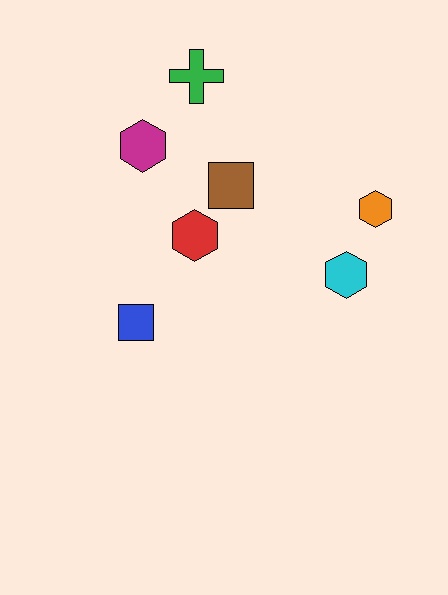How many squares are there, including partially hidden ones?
There are 2 squares.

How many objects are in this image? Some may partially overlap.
There are 7 objects.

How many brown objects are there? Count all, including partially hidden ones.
There is 1 brown object.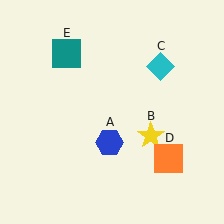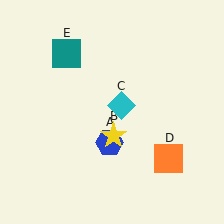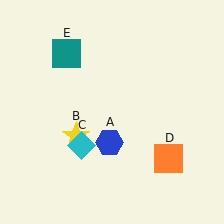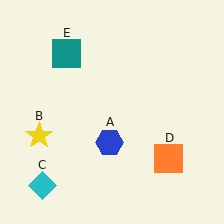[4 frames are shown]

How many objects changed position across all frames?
2 objects changed position: yellow star (object B), cyan diamond (object C).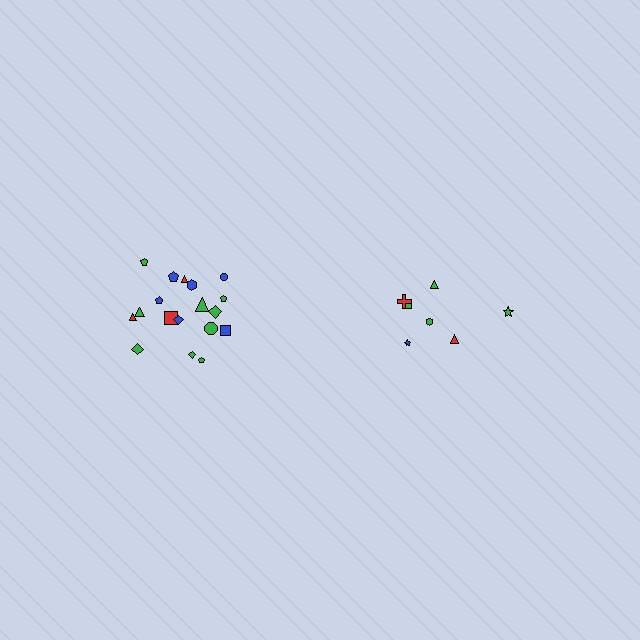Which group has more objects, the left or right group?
The left group.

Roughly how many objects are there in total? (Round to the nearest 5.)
Roughly 25 objects in total.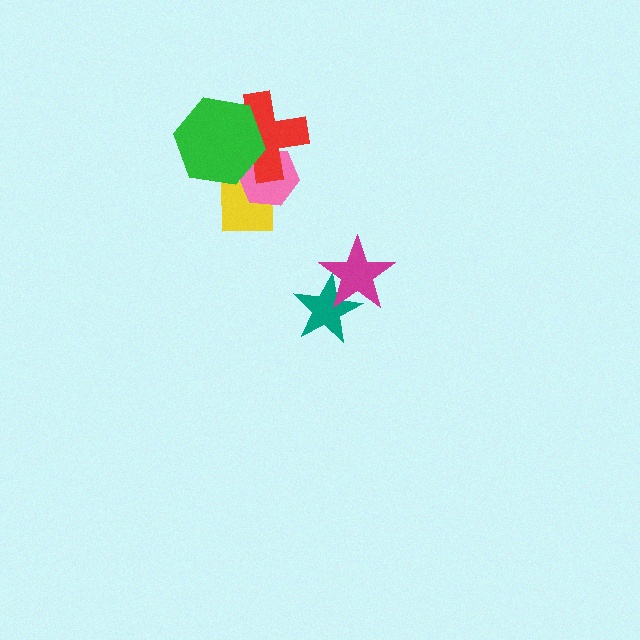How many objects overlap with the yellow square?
3 objects overlap with the yellow square.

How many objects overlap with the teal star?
1 object overlaps with the teal star.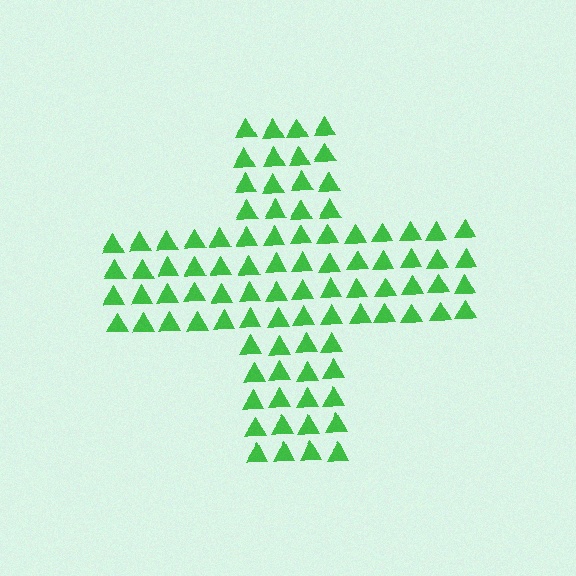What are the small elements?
The small elements are triangles.